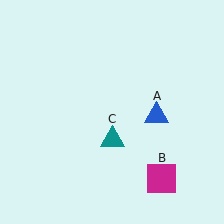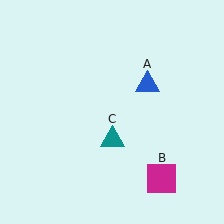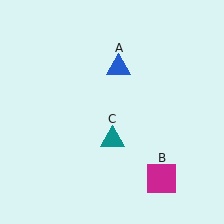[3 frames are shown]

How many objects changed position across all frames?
1 object changed position: blue triangle (object A).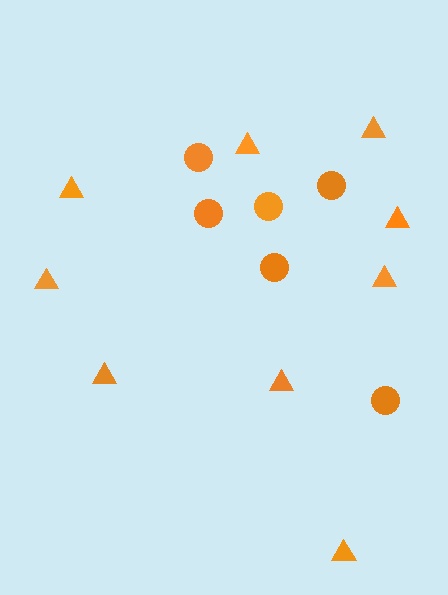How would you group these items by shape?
There are 2 groups: one group of circles (6) and one group of triangles (9).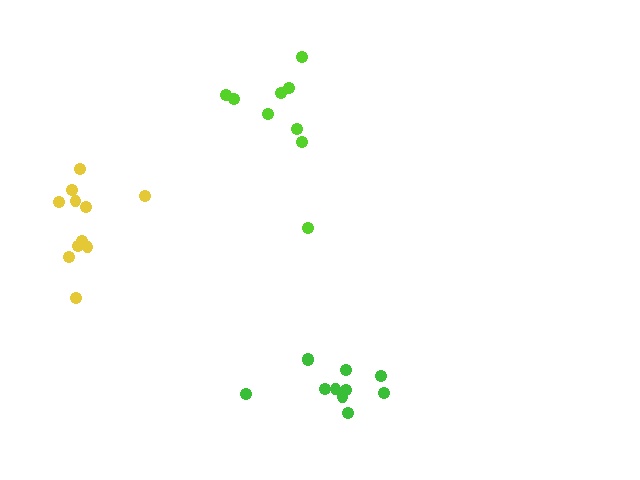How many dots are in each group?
Group 1: 11 dots, Group 2: 9 dots, Group 3: 11 dots (31 total).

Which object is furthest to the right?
The green cluster is rightmost.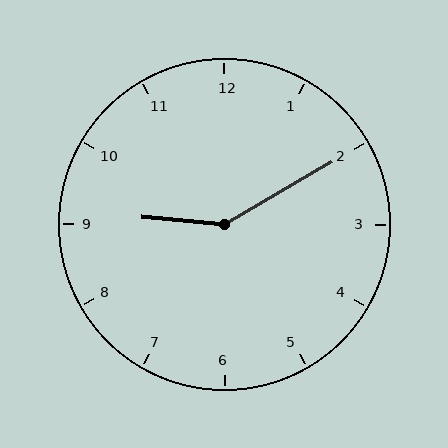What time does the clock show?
9:10.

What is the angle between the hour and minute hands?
Approximately 145 degrees.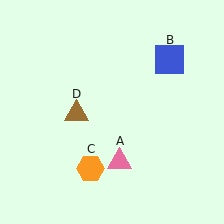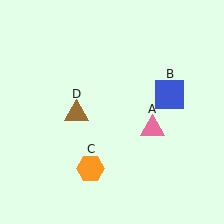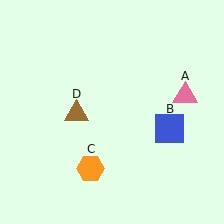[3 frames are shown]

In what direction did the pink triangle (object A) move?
The pink triangle (object A) moved up and to the right.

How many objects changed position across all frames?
2 objects changed position: pink triangle (object A), blue square (object B).